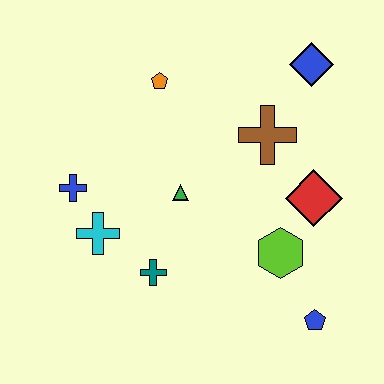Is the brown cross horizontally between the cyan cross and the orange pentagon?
No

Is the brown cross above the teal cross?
Yes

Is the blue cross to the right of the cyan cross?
No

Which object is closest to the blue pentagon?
The lime hexagon is closest to the blue pentagon.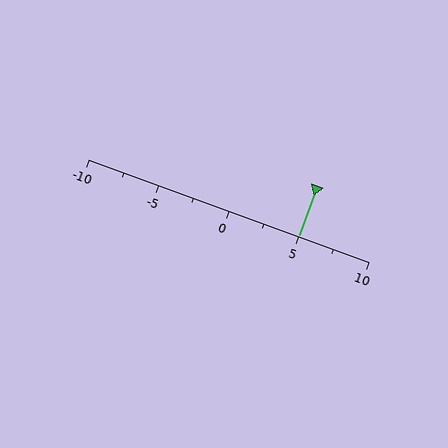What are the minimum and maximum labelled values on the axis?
The axis runs from -10 to 10.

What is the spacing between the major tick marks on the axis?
The major ticks are spaced 5 apart.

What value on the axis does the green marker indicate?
The marker indicates approximately 5.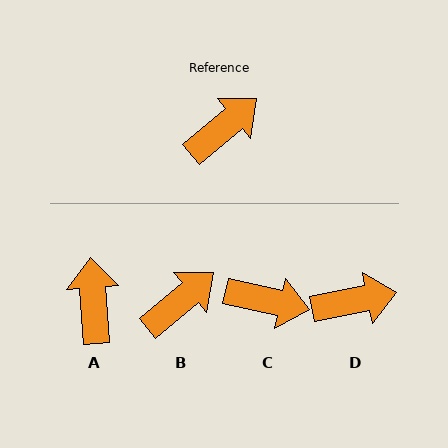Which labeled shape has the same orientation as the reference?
B.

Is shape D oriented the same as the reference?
No, it is off by about 29 degrees.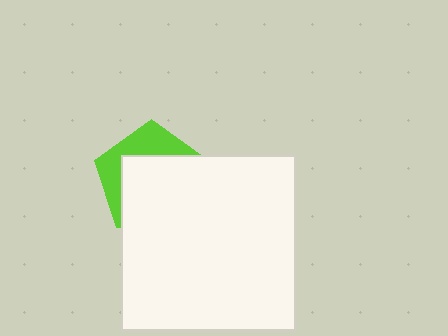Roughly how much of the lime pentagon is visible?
A small part of it is visible (roughly 36%).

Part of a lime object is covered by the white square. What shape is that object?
It is a pentagon.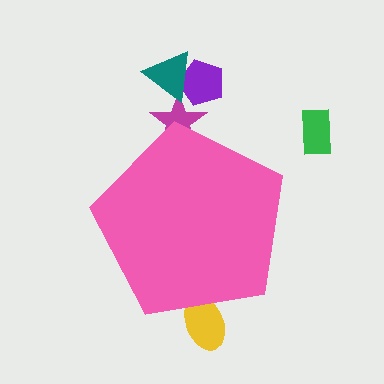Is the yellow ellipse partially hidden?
Yes, the yellow ellipse is partially hidden behind the pink pentagon.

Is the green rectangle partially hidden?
No, the green rectangle is fully visible.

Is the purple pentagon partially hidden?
No, the purple pentagon is fully visible.